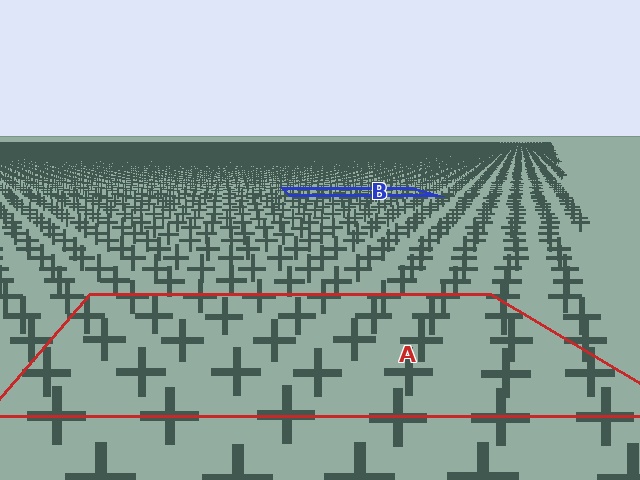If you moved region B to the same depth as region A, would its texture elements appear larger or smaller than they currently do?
They would appear larger. At a closer depth, the same texture elements are projected at a bigger on-screen size.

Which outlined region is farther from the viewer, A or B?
Region B is farther from the viewer — the texture elements inside it appear smaller and more densely packed.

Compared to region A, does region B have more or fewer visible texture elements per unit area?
Region B has more texture elements per unit area — they are packed more densely because it is farther away.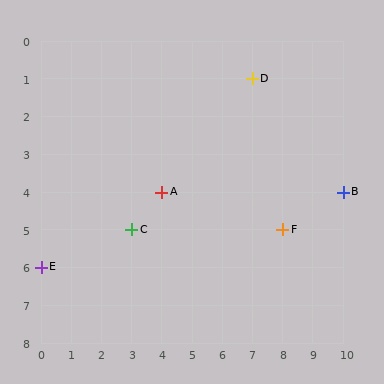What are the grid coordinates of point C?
Point C is at grid coordinates (3, 5).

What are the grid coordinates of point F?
Point F is at grid coordinates (8, 5).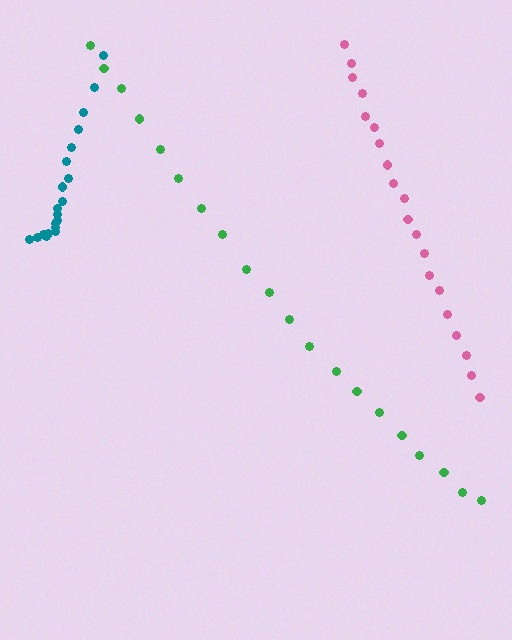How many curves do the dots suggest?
There are 3 distinct paths.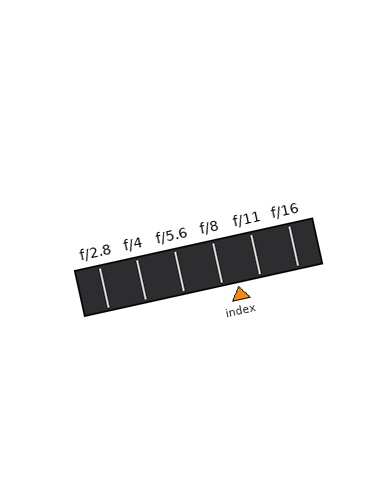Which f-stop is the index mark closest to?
The index mark is closest to f/8.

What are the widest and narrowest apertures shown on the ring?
The widest aperture shown is f/2.8 and the narrowest is f/16.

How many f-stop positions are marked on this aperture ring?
There are 6 f-stop positions marked.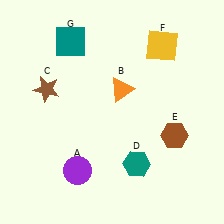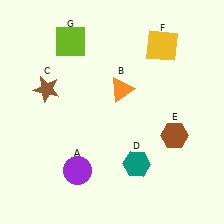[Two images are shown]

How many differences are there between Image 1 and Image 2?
There is 1 difference between the two images.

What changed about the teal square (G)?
In Image 1, G is teal. In Image 2, it changed to lime.